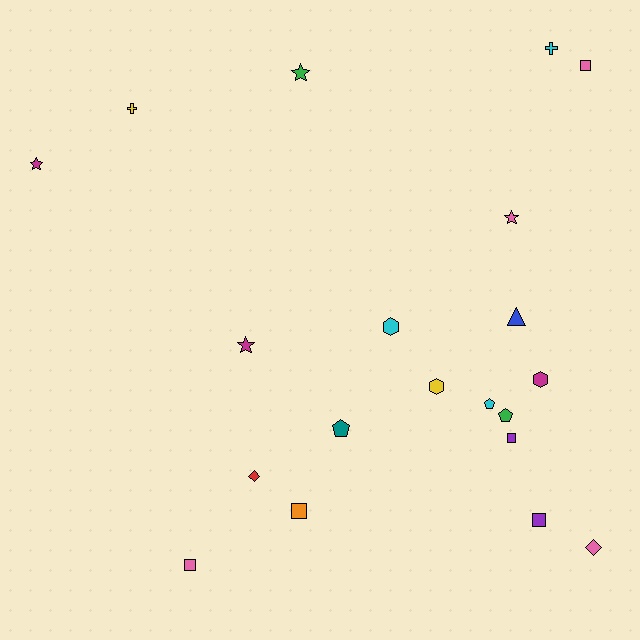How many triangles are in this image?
There is 1 triangle.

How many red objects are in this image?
There is 1 red object.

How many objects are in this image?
There are 20 objects.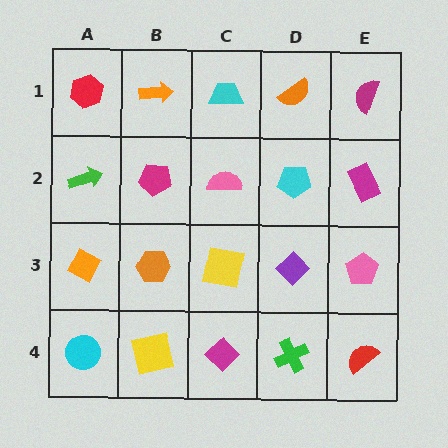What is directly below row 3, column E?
A red semicircle.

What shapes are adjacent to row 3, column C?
A pink semicircle (row 2, column C), a magenta diamond (row 4, column C), an orange hexagon (row 3, column B), a purple diamond (row 3, column D).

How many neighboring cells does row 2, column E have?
3.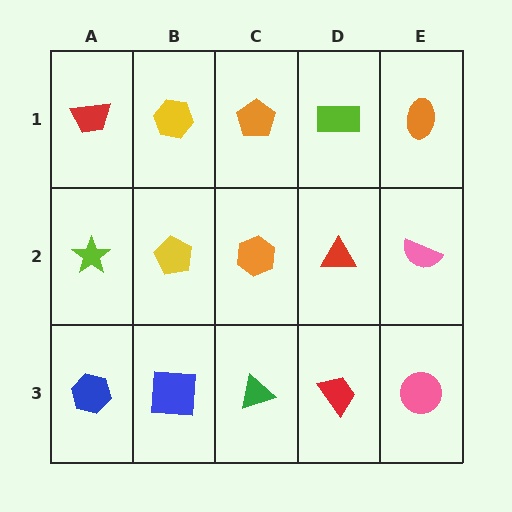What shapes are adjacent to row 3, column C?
An orange hexagon (row 2, column C), a blue square (row 3, column B), a red trapezoid (row 3, column D).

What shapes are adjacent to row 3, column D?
A red triangle (row 2, column D), a green triangle (row 3, column C), a pink circle (row 3, column E).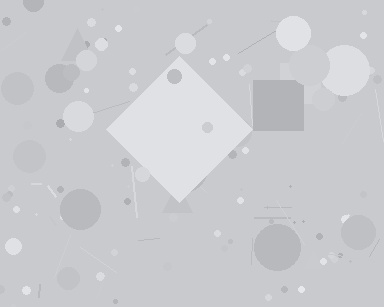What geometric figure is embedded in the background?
A diamond is embedded in the background.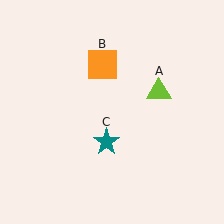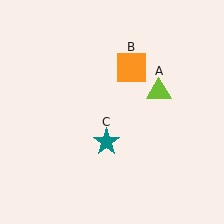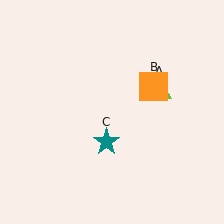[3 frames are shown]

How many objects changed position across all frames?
1 object changed position: orange square (object B).